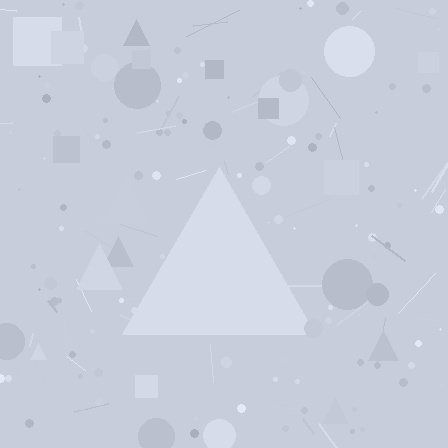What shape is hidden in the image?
A triangle is hidden in the image.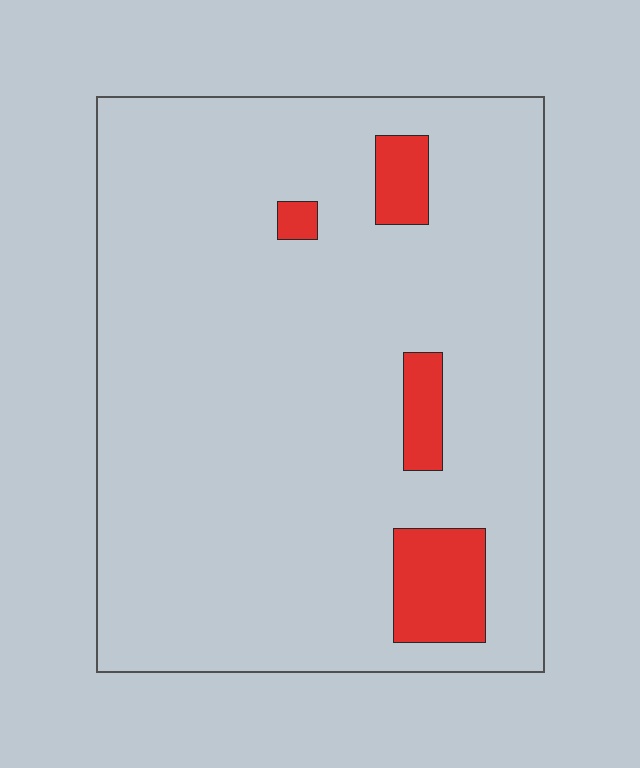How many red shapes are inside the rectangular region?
4.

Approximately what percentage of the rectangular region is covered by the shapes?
Approximately 10%.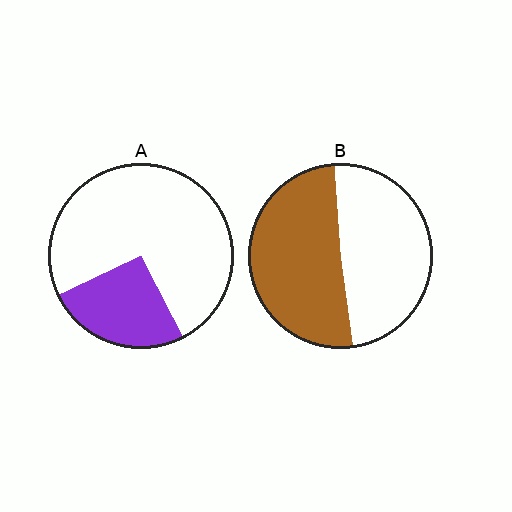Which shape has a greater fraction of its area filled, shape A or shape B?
Shape B.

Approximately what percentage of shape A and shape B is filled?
A is approximately 25% and B is approximately 50%.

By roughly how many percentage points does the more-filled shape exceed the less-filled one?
By roughly 25 percentage points (B over A).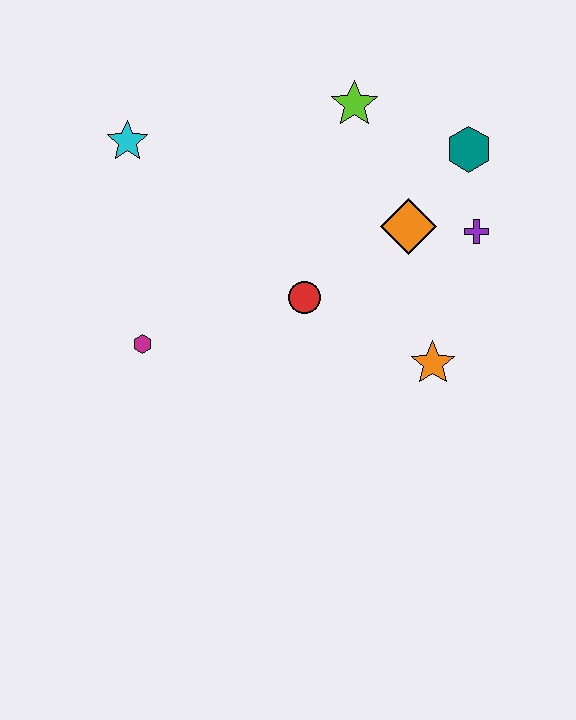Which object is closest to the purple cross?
The orange diamond is closest to the purple cross.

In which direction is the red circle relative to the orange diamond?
The red circle is to the left of the orange diamond.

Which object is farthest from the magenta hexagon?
The teal hexagon is farthest from the magenta hexagon.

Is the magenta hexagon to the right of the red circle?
No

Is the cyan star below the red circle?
No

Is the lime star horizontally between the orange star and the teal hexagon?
No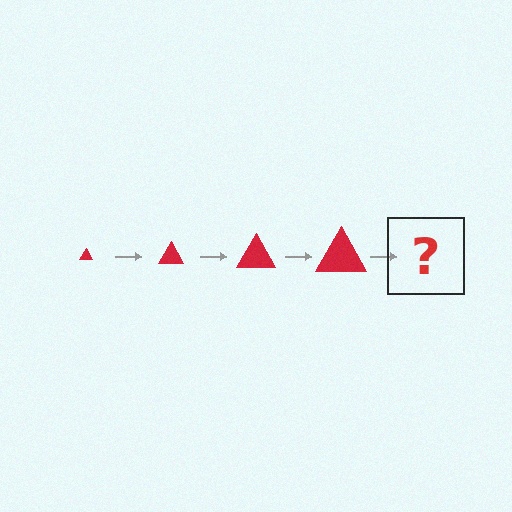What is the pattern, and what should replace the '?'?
The pattern is that the triangle gets progressively larger each step. The '?' should be a red triangle, larger than the previous one.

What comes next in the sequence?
The next element should be a red triangle, larger than the previous one.